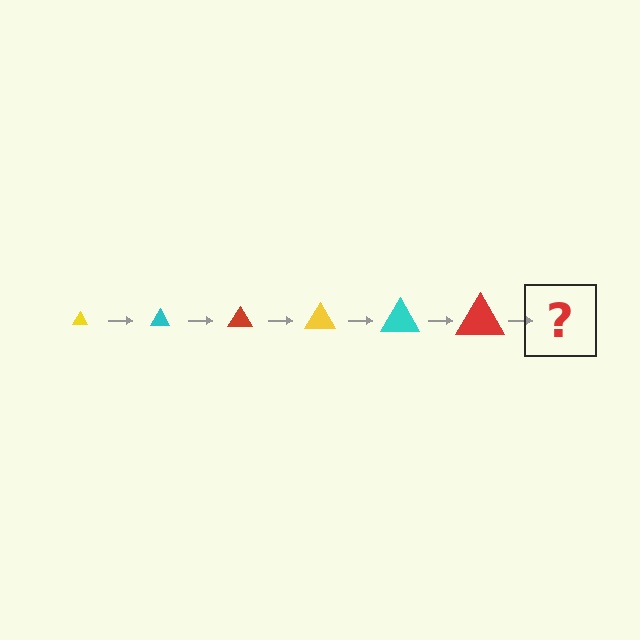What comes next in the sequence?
The next element should be a yellow triangle, larger than the previous one.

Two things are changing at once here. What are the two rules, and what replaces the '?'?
The two rules are that the triangle grows larger each step and the color cycles through yellow, cyan, and red. The '?' should be a yellow triangle, larger than the previous one.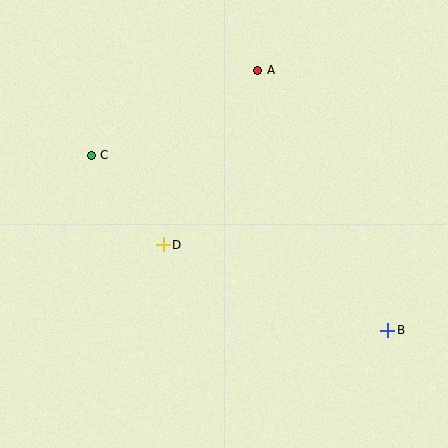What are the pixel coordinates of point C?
Point C is at (91, 155).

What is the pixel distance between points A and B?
The distance between A and B is 291 pixels.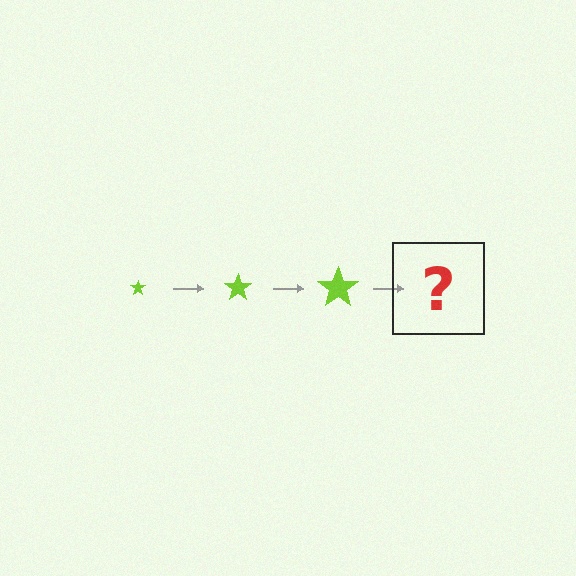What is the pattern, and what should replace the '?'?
The pattern is that the star gets progressively larger each step. The '?' should be a lime star, larger than the previous one.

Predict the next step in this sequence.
The next step is a lime star, larger than the previous one.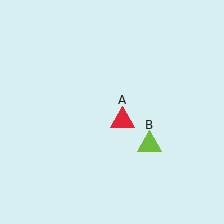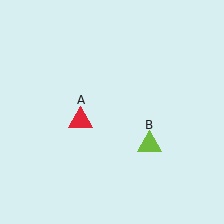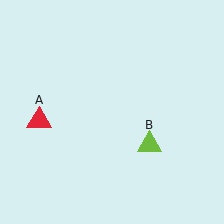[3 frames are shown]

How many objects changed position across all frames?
1 object changed position: red triangle (object A).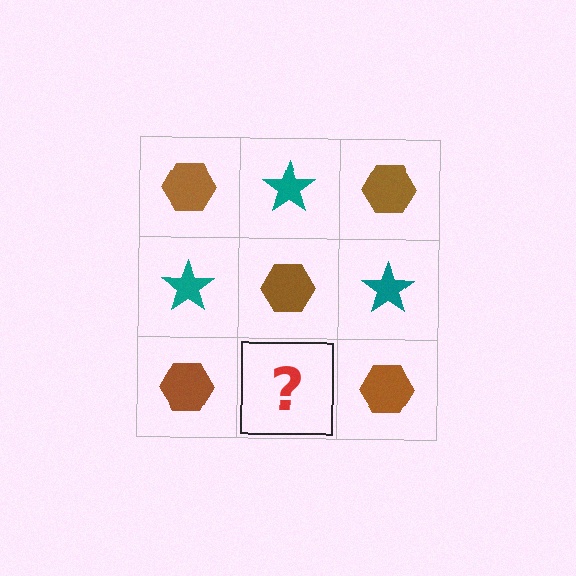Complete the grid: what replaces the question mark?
The question mark should be replaced with a teal star.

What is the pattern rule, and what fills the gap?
The rule is that it alternates brown hexagon and teal star in a checkerboard pattern. The gap should be filled with a teal star.